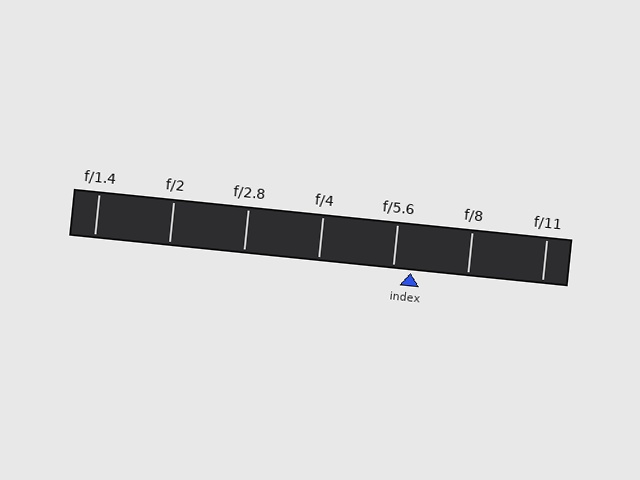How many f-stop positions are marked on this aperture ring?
There are 7 f-stop positions marked.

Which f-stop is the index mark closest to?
The index mark is closest to f/5.6.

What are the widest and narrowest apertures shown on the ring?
The widest aperture shown is f/1.4 and the narrowest is f/11.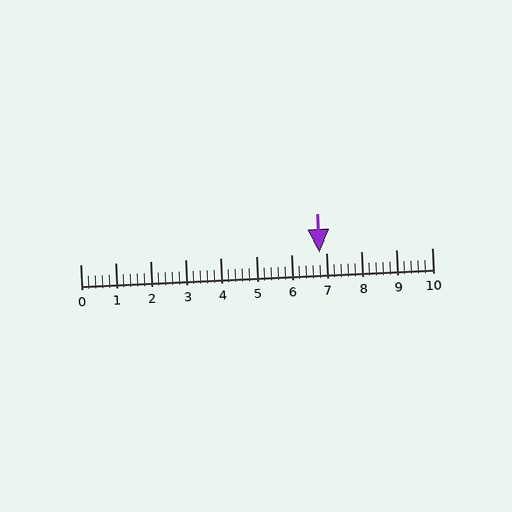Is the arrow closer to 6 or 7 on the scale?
The arrow is closer to 7.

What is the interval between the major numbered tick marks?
The major tick marks are spaced 1 units apart.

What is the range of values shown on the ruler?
The ruler shows values from 0 to 10.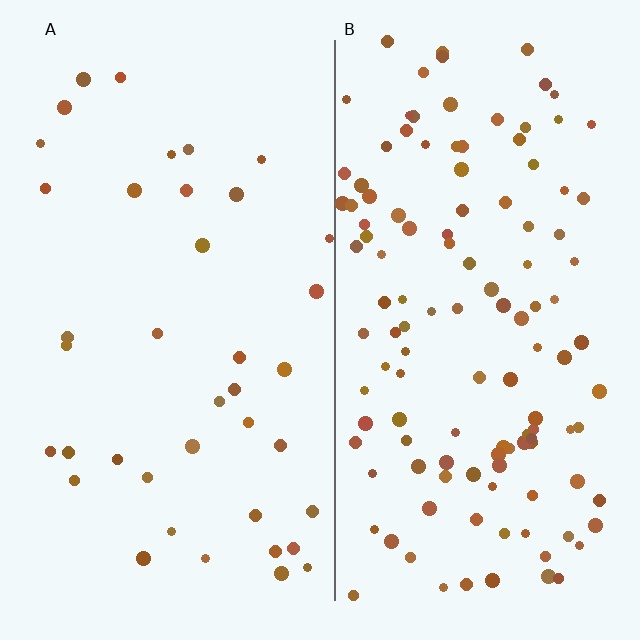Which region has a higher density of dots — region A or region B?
B (the right).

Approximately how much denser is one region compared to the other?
Approximately 3.2× — region B over region A.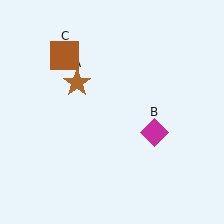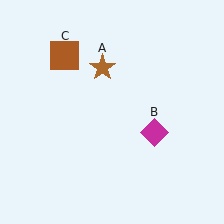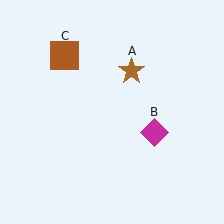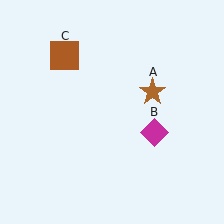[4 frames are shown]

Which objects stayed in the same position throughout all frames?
Magenta diamond (object B) and brown square (object C) remained stationary.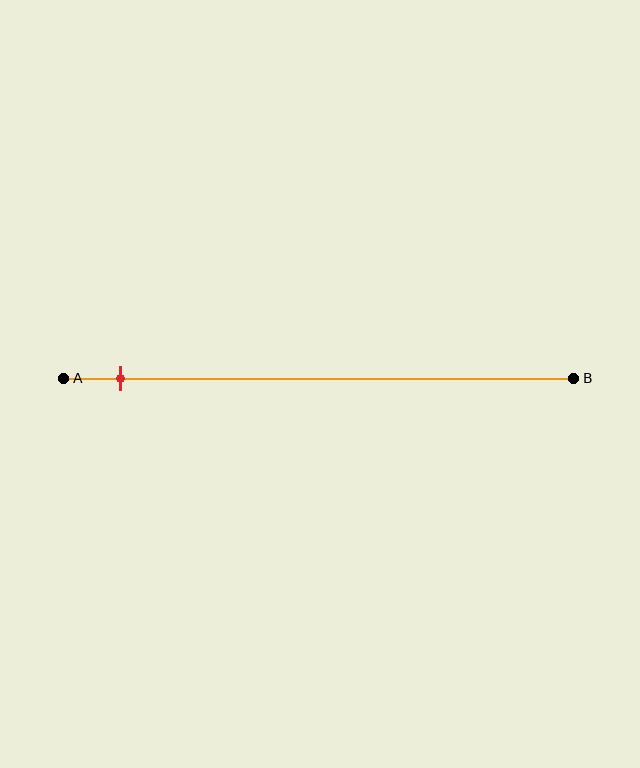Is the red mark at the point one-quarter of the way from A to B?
No, the mark is at about 10% from A, not at the 25% one-quarter point.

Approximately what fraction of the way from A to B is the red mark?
The red mark is approximately 10% of the way from A to B.